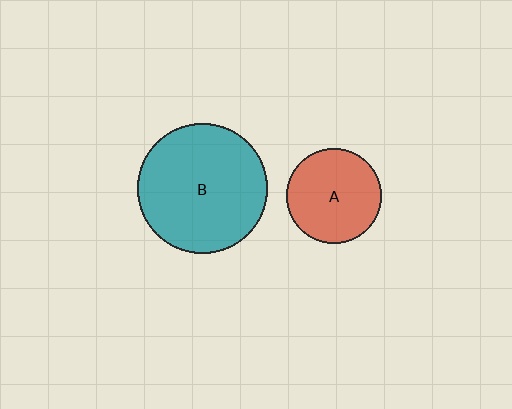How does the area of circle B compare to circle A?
Approximately 1.9 times.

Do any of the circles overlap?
No, none of the circles overlap.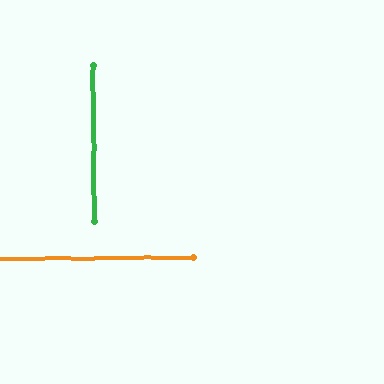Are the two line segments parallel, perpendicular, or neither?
Perpendicular — they meet at approximately 90°.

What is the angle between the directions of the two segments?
Approximately 90 degrees.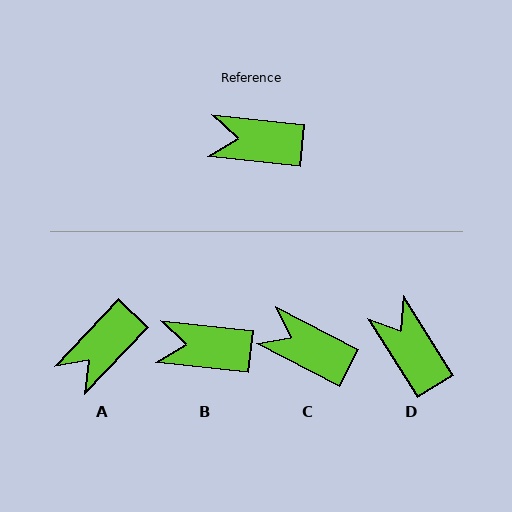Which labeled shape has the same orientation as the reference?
B.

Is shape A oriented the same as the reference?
No, it is off by about 53 degrees.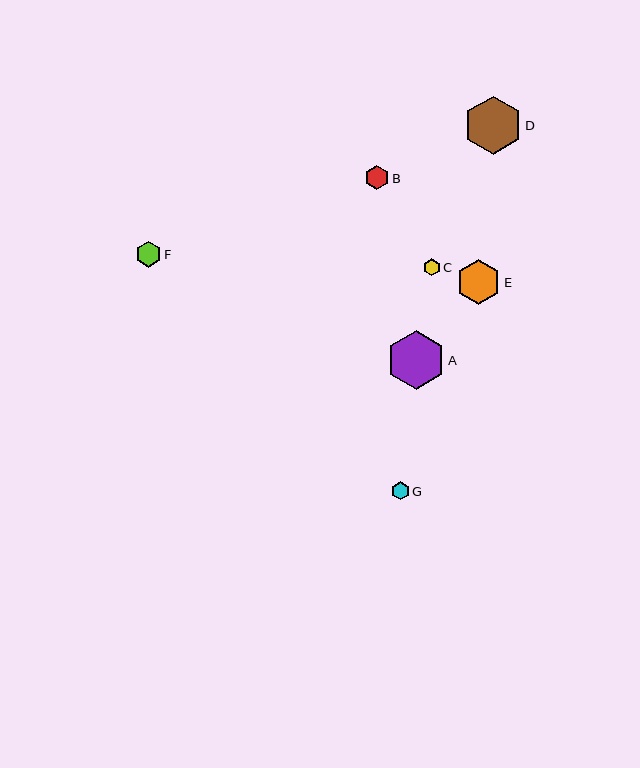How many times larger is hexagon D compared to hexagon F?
Hexagon D is approximately 2.2 times the size of hexagon F.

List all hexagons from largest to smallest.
From largest to smallest: A, D, E, F, B, G, C.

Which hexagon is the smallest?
Hexagon C is the smallest with a size of approximately 17 pixels.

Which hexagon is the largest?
Hexagon A is the largest with a size of approximately 59 pixels.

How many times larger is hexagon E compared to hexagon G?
Hexagon E is approximately 2.5 times the size of hexagon G.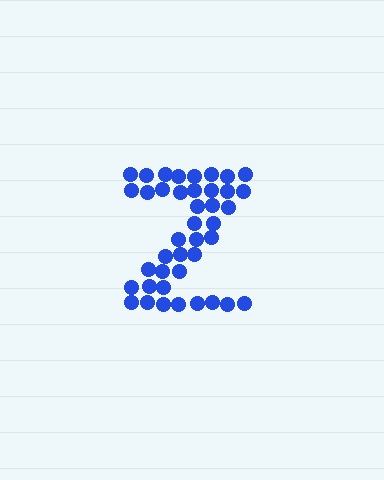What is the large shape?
The large shape is the letter Z.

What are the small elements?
The small elements are circles.